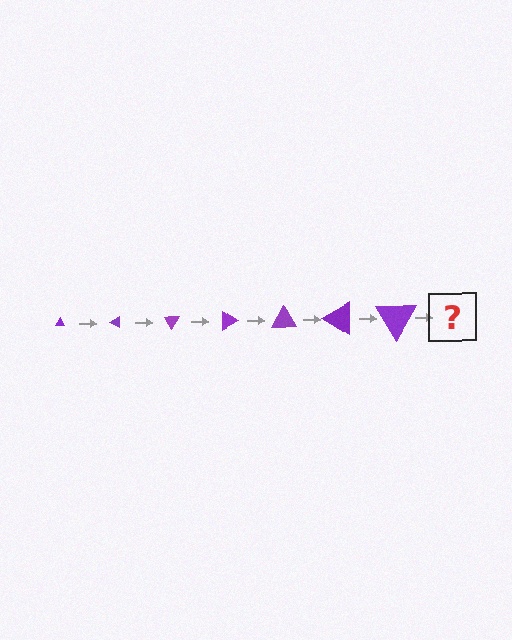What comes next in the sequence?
The next element should be a triangle, larger than the previous one and rotated 210 degrees from the start.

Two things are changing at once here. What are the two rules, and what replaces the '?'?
The two rules are that the triangle grows larger each step and it rotates 30 degrees each step. The '?' should be a triangle, larger than the previous one and rotated 210 degrees from the start.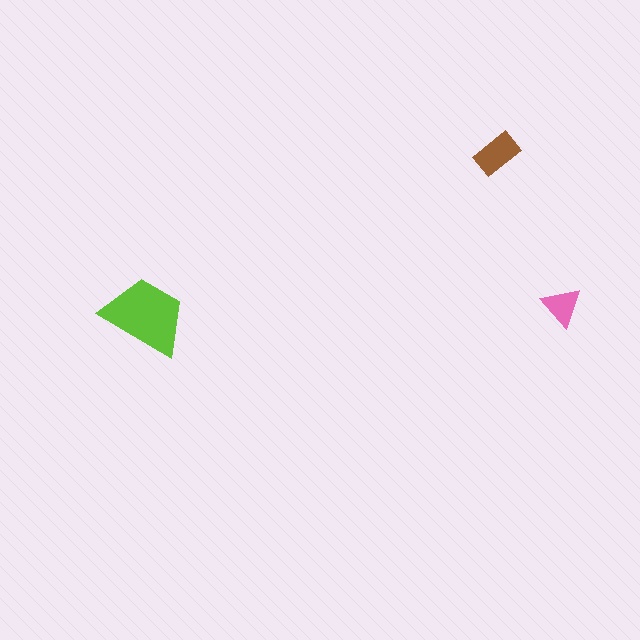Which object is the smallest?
The pink triangle.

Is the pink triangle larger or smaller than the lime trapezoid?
Smaller.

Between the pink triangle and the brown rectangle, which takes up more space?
The brown rectangle.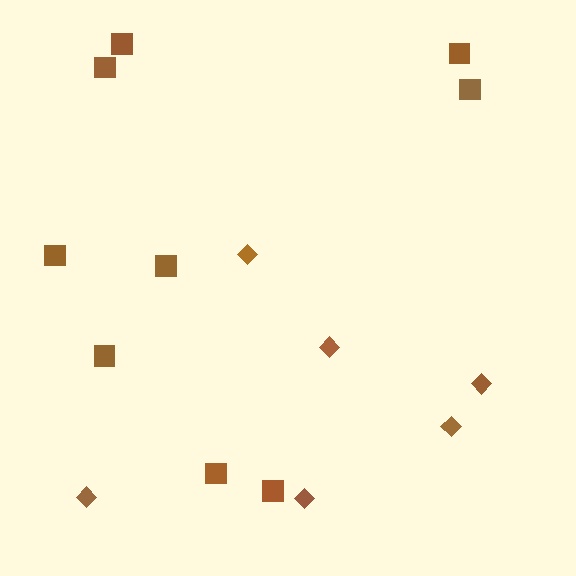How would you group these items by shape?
There are 2 groups: one group of diamonds (6) and one group of squares (9).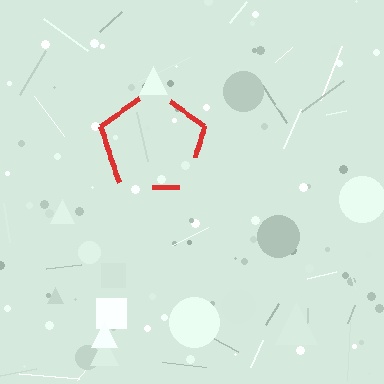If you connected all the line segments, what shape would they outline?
They would outline a pentagon.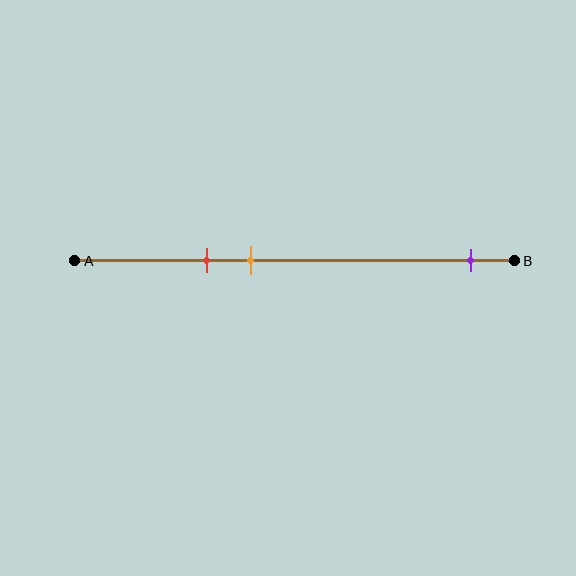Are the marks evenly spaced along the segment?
No, the marks are not evenly spaced.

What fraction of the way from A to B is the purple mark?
The purple mark is approximately 90% (0.9) of the way from A to B.